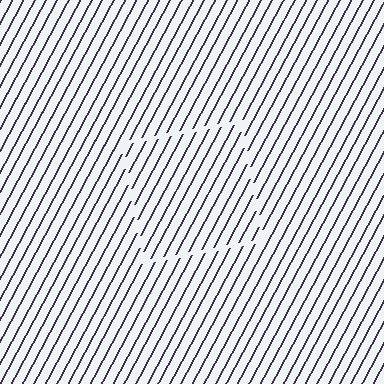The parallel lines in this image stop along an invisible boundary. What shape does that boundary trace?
An illusory square. The interior of the shape contains the same grating, shifted by half a period — the contour is defined by the phase discontinuity where line-ends from the inner and outer gratings abut.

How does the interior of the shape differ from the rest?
The interior of the shape contains the same grating, shifted by half a period — the contour is defined by the phase discontinuity where line-ends from the inner and outer gratings abut.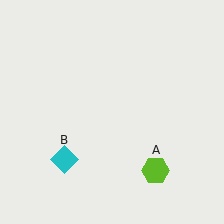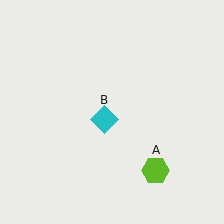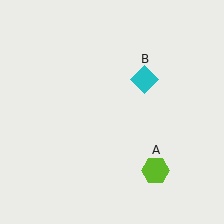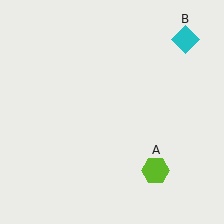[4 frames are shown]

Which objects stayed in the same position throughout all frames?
Lime hexagon (object A) remained stationary.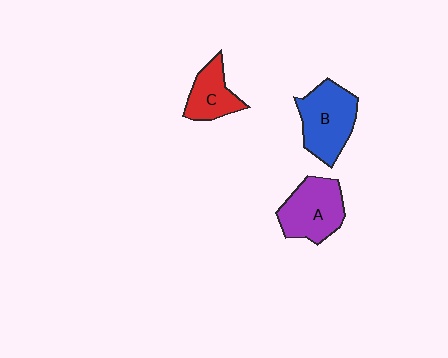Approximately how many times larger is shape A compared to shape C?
Approximately 1.4 times.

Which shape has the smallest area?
Shape C (red).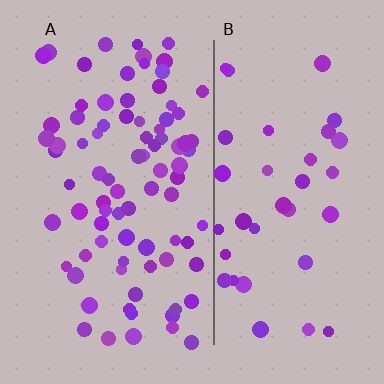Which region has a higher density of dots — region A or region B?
A (the left).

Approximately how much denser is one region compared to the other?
Approximately 2.2× — region A over region B.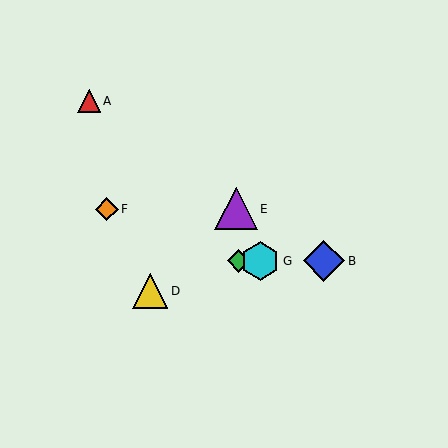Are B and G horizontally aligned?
Yes, both are at y≈261.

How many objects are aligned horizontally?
3 objects (B, C, G) are aligned horizontally.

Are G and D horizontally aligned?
No, G is at y≈261 and D is at y≈291.